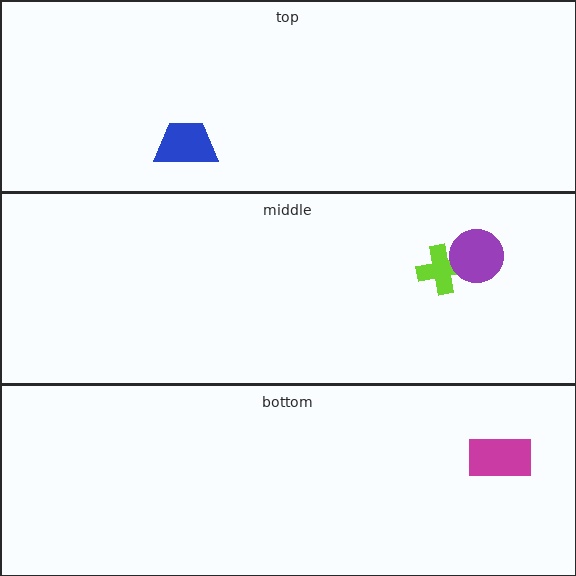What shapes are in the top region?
The blue trapezoid.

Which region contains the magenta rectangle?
The bottom region.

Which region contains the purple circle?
The middle region.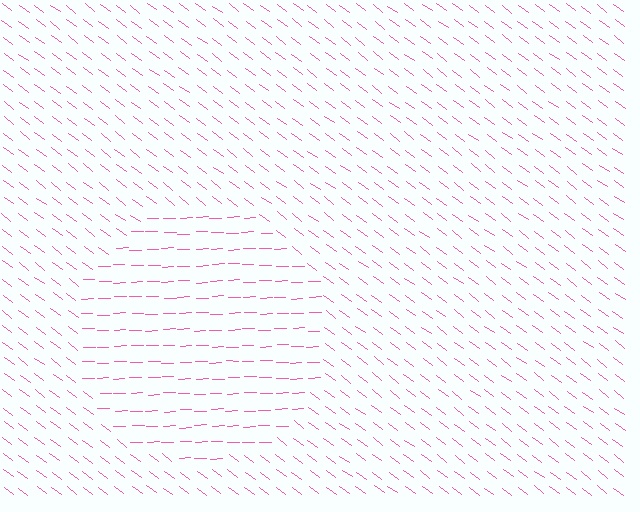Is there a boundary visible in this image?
Yes, there is a texture boundary formed by a change in line orientation.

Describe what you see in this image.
The image is filled with small pink line segments. A circle region in the image has lines oriented differently from the surrounding lines, creating a visible texture boundary.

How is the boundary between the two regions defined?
The boundary is defined purely by a change in line orientation (approximately 39 degrees difference). All lines are the same color and thickness.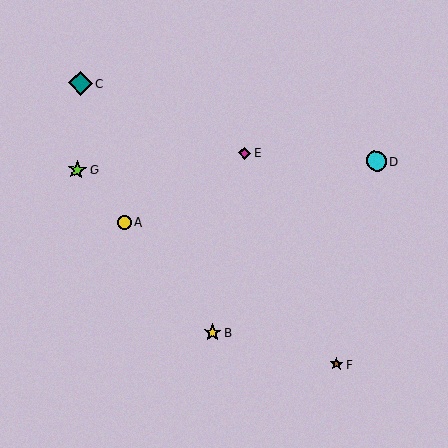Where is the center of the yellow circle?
The center of the yellow circle is at (124, 222).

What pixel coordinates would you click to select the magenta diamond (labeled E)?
Click at (245, 153) to select the magenta diamond E.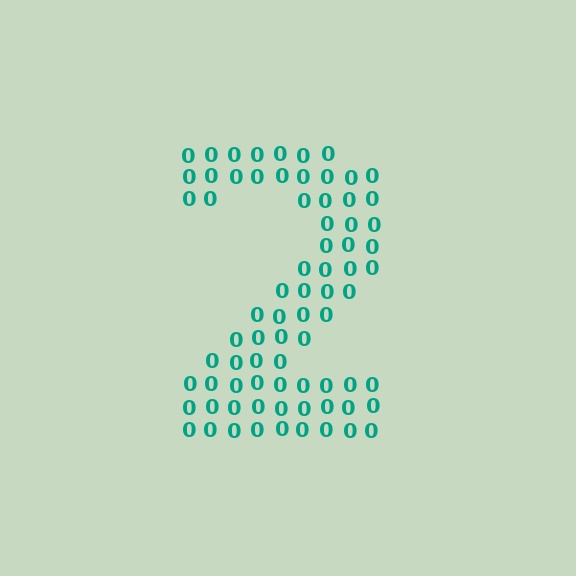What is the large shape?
The large shape is the digit 2.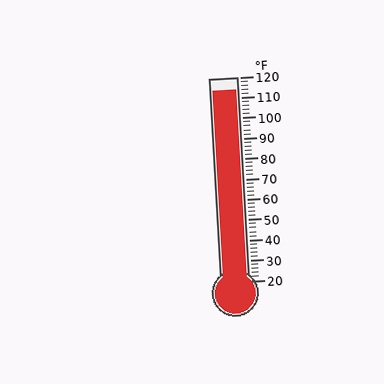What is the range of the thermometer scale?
The thermometer scale ranges from 20°F to 120°F.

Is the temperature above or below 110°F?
The temperature is above 110°F.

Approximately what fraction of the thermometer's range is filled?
The thermometer is filled to approximately 95% of its range.